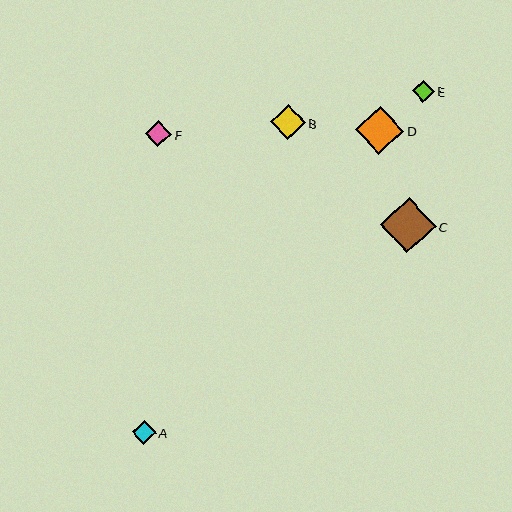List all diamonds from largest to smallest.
From largest to smallest: C, D, B, F, A, E.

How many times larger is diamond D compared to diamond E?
Diamond D is approximately 2.3 times the size of diamond E.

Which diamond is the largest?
Diamond C is the largest with a size of approximately 56 pixels.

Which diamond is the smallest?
Diamond E is the smallest with a size of approximately 22 pixels.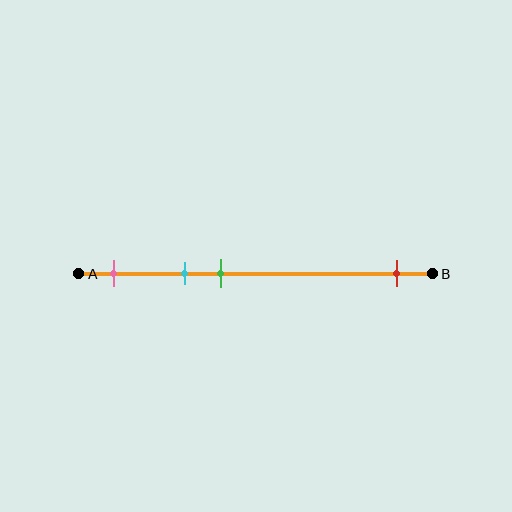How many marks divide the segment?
There are 4 marks dividing the segment.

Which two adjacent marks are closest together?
The cyan and green marks are the closest adjacent pair.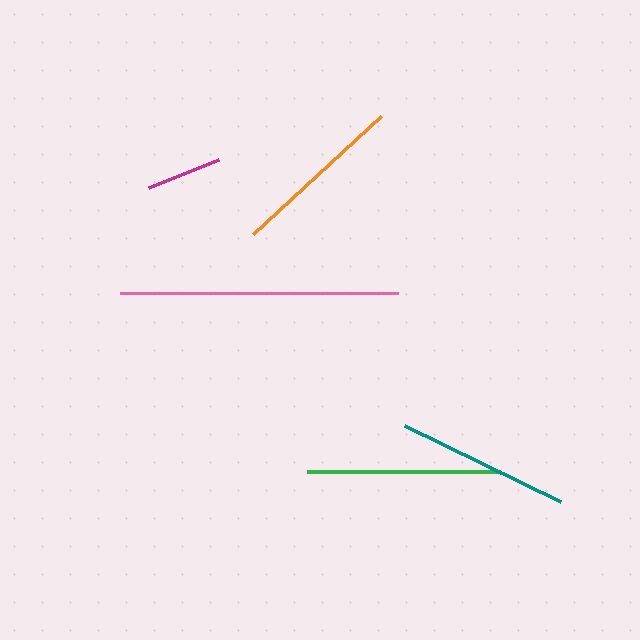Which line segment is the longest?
The pink line is the longest at approximately 278 pixels.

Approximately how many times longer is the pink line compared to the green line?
The pink line is approximately 1.4 times the length of the green line.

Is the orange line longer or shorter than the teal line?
The orange line is longer than the teal line.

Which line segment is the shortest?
The magenta line is the shortest at approximately 76 pixels.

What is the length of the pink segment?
The pink segment is approximately 278 pixels long.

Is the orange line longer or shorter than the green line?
The green line is longer than the orange line.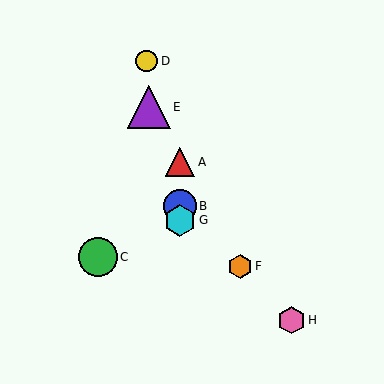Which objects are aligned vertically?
Objects A, B, G are aligned vertically.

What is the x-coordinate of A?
Object A is at x≈180.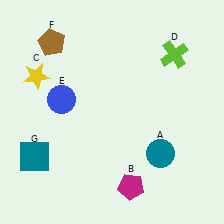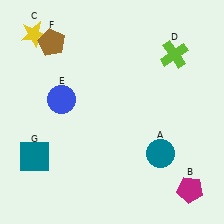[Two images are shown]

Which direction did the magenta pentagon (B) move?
The magenta pentagon (B) moved right.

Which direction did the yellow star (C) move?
The yellow star (C) moved up.